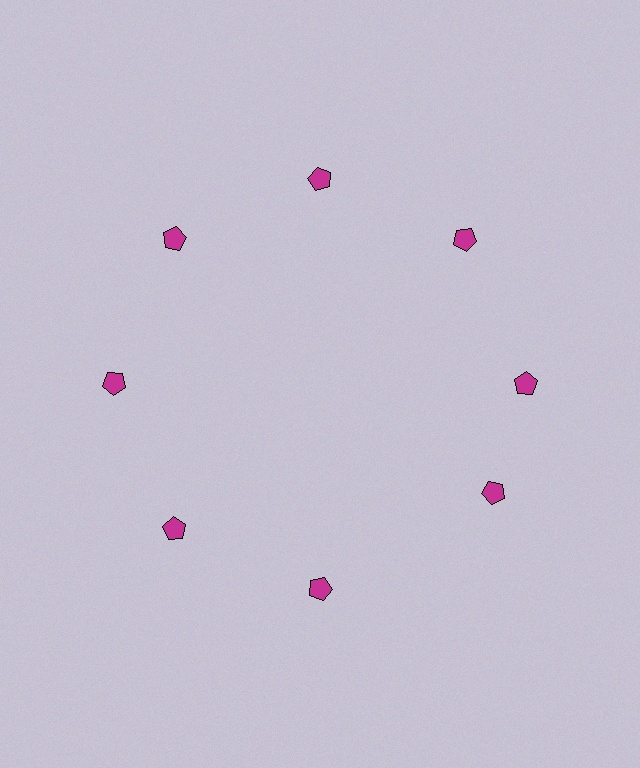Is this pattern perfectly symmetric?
No. The 8 magenta pentagons are arranged in a ring, but one element near the 4 o'clock position is rotated out of alignment along the ring, breaking the 8-fold rotational symmetry.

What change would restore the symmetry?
The symmetry would be restored by rotating it back into even spacing with its neighbors so that all 8 pentagons sit at equal angles and equal distance from the center.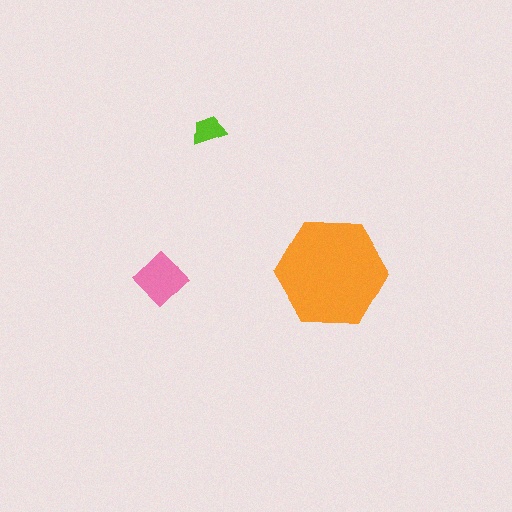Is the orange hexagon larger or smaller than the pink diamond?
Larger.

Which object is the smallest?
The lime trapezoid.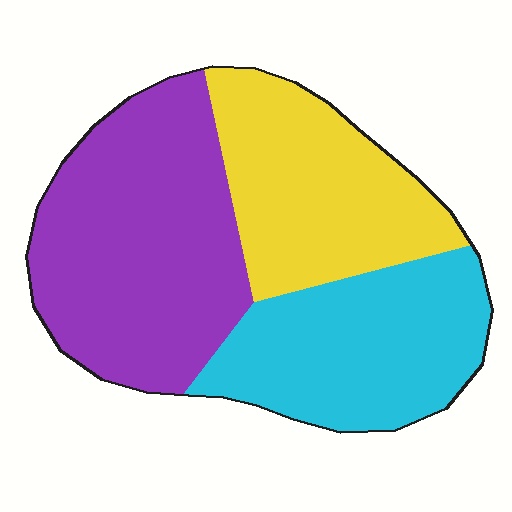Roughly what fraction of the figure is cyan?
Cyan takes up about one third (1/3) of the figure.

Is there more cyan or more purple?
Purple.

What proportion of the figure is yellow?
Yellow covers around 30% of the figure.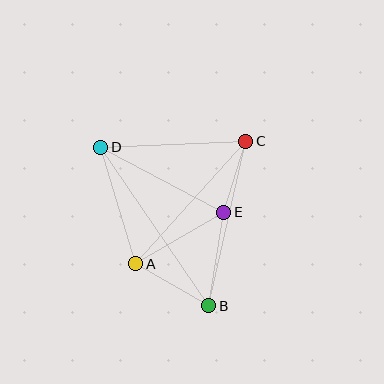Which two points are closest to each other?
Points C and E are closest to each other.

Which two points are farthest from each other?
Points B and D are farthest from each other.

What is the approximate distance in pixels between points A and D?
The distance between A and D is approximately 121 pixels.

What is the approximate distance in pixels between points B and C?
The distance between B and C is approximately 168 pixels.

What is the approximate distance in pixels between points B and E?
The distance between B and E is approximately 95 pixels.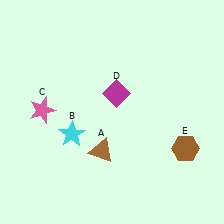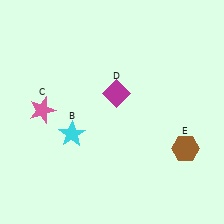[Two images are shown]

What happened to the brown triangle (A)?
The brown triangle (A) was removed in Image 2. It was in the bottom-left area of Image 1.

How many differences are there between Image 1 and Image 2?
There is 1 difference between the two images.